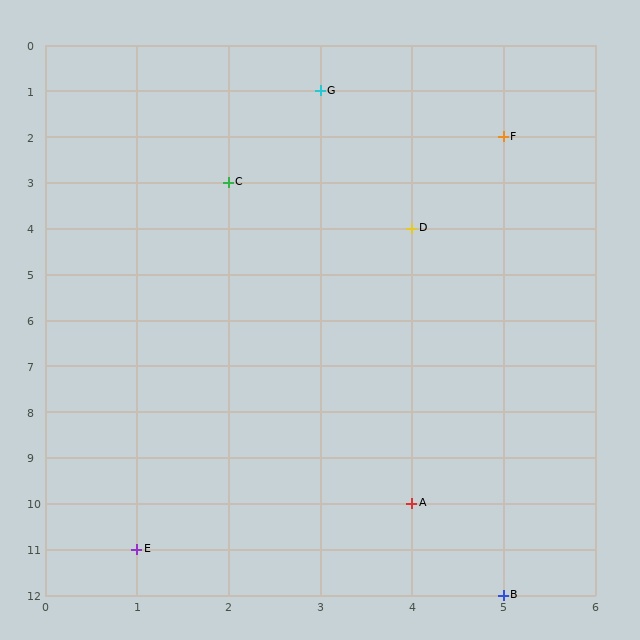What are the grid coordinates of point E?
Point E is at grid coordinates (1, 11).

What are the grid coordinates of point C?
Point C is at grid coordinates (2, 3).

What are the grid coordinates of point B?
Point B is at grid coordinates (5, 12).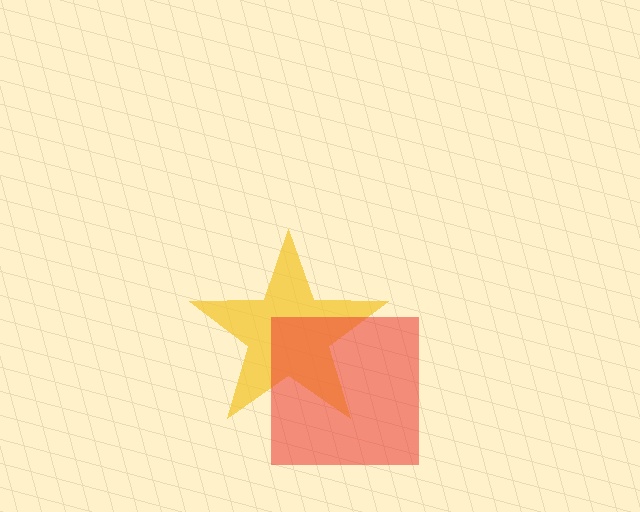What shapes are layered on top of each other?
The layered shapes are: a yellow star, a red square.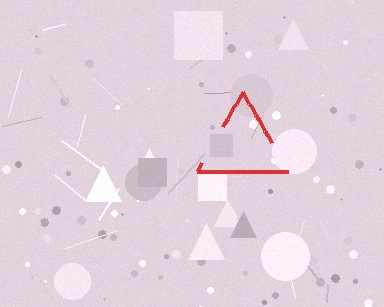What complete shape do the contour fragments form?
The contour fragments form a triangle.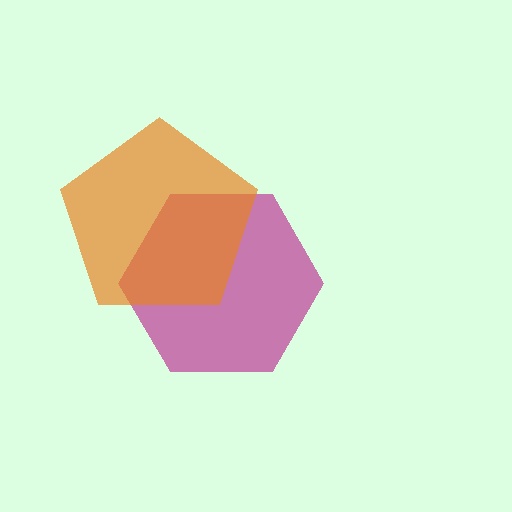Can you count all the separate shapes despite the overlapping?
Yes, there are 2 separate shapes.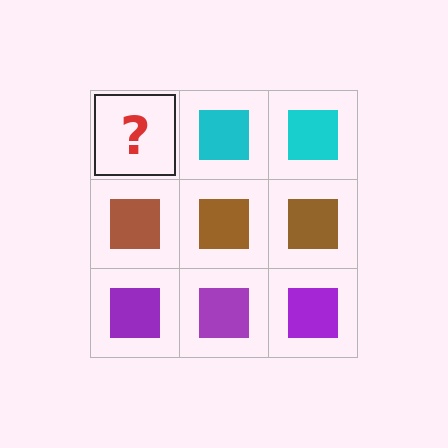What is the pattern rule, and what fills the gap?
The rule is that each row has a consistent color. The gap should be filled with a cyan square.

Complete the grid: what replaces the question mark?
The question mark should be replaced with a cyan square.